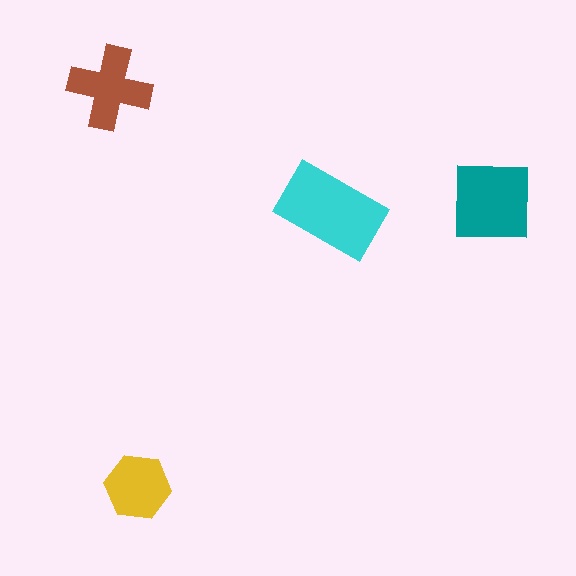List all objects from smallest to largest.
The yellow hexagon, the brown cross, the teal square, the cyan rectangle.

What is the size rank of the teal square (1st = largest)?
2nd.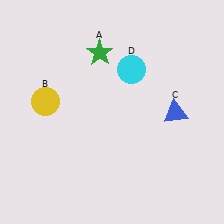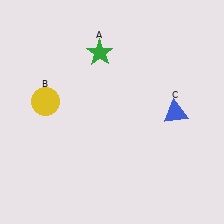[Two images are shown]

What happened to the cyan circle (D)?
The cyan circle (D) was removed in Image 2. It was in the top-right area of Image 1.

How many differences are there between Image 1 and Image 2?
There is 1 difference between the two images.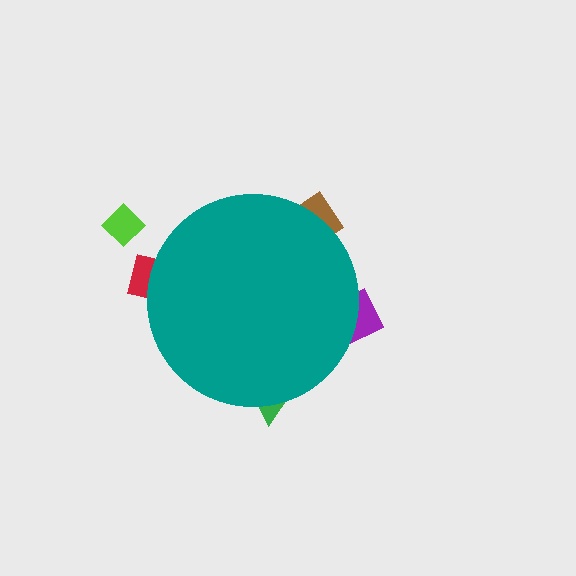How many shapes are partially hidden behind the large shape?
4 shapes are partially hidden.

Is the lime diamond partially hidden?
No, the lime diamond is fully visible.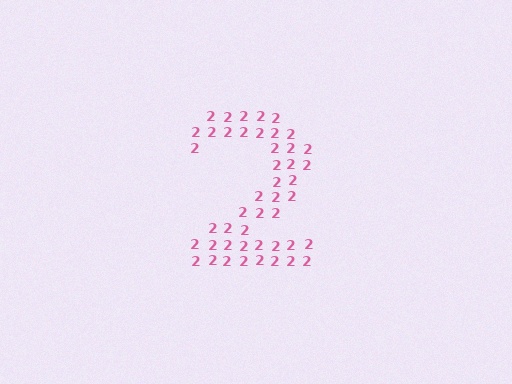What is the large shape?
The large shape is the digit 2.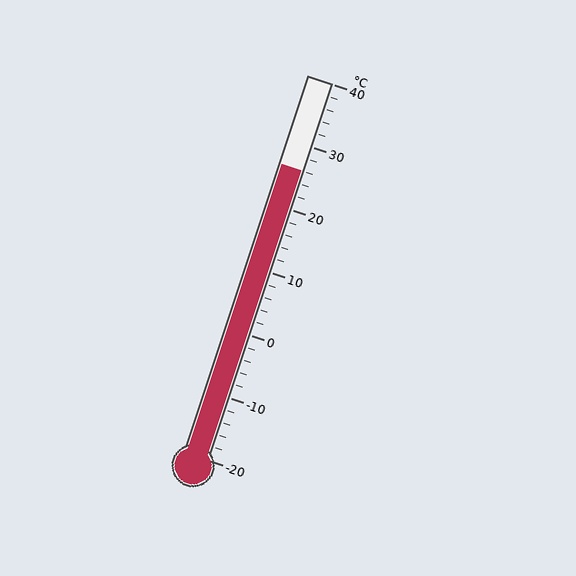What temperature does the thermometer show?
The thermometer shows approximately 26°C.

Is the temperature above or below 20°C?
The temperature is above 20°C.